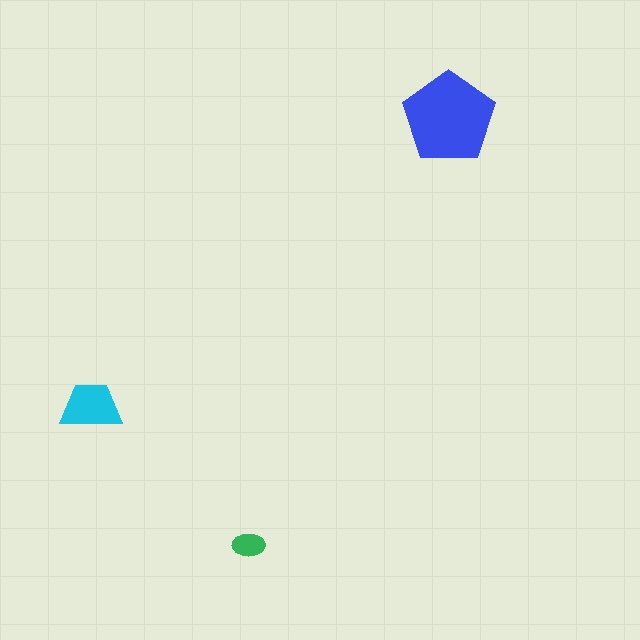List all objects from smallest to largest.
The green ellipse, the cyan trapezoid, the blue pentagon.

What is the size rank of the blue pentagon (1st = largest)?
1st.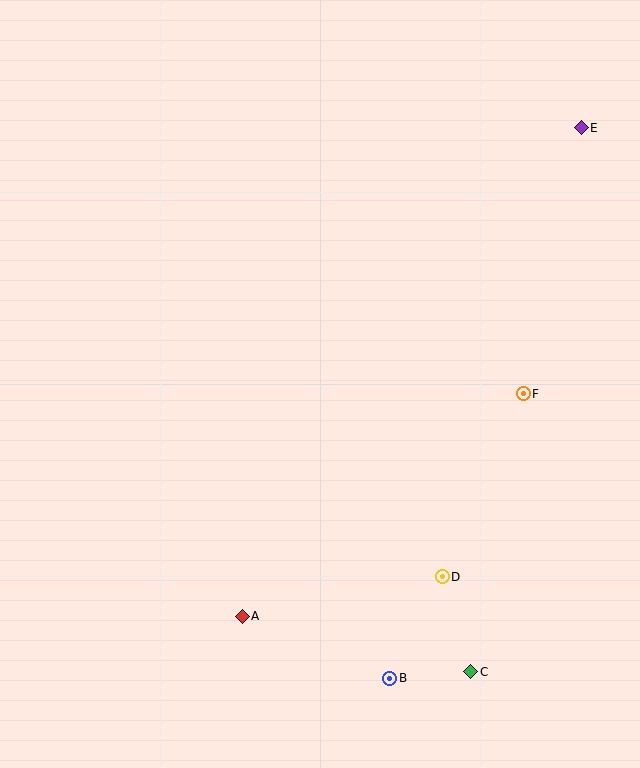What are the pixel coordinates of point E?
Point E is at (581, 128).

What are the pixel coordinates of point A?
Point A is at (242, 616).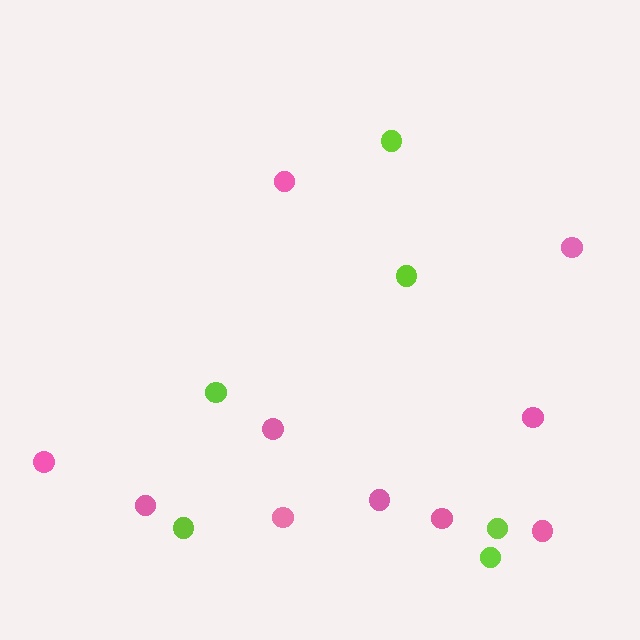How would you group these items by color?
There are 2 groups: one group of pink circles (10) and one group of lime circles (6).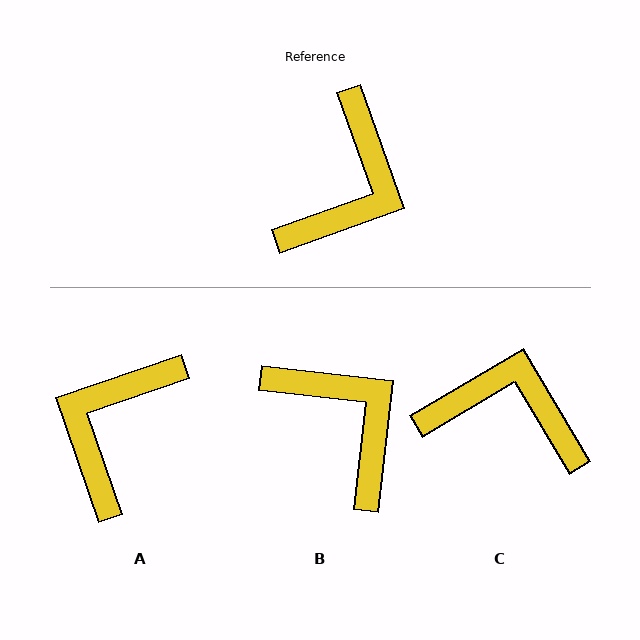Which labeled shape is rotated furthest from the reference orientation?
A, about 179 degrees away.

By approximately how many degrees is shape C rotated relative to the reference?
Approximately 101 degrees counter-clockwise.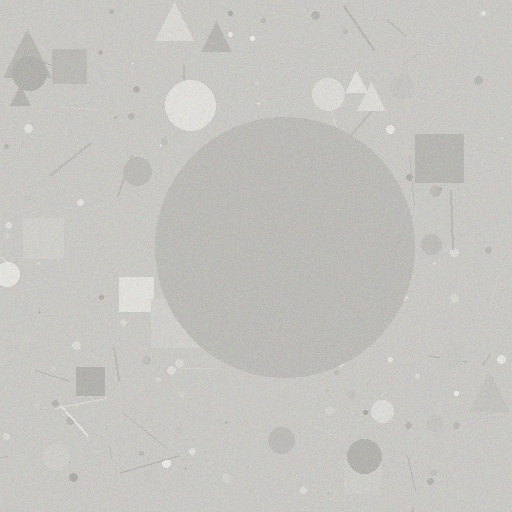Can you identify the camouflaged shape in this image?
The camouflaged shape is a circle.